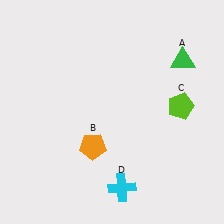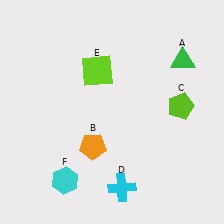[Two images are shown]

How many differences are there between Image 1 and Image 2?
There are 2 differences between the two images.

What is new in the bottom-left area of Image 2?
A cyan hexagon (F) was added in the bottom-left area of Image 2.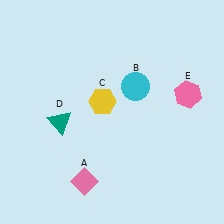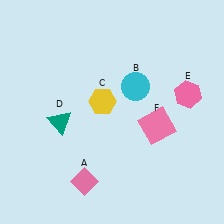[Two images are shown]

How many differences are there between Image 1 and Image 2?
There is 1 difference between the two images.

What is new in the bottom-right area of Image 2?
A pink square (F) was added in the bottom-right area of Image 2.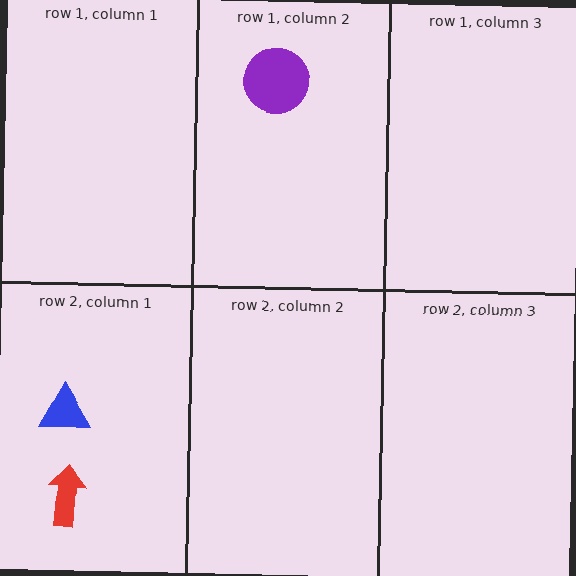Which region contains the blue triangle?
The row 2, column 1 region.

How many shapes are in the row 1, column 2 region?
1.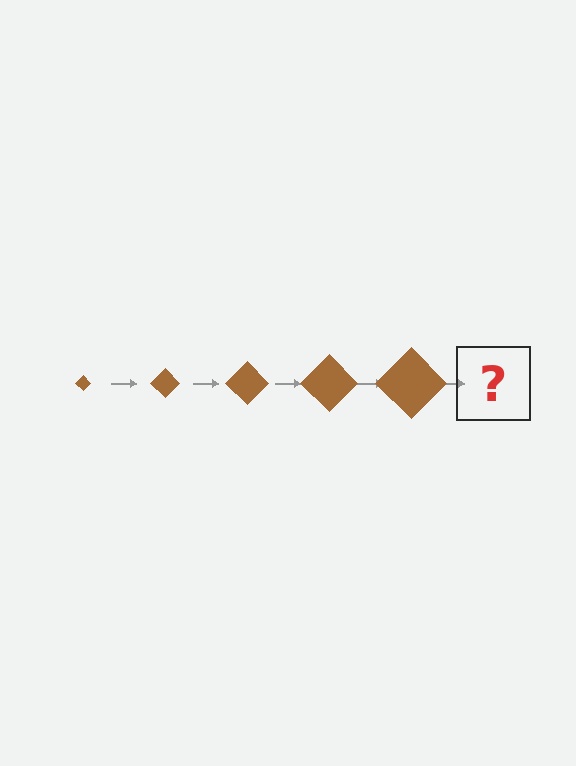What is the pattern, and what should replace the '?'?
The pattern is that the diamond gets progressively larger each step. The '?' should be a brown diamond, larger than the previous one.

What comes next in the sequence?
The next element should be a brown diamond, larger than the previous one.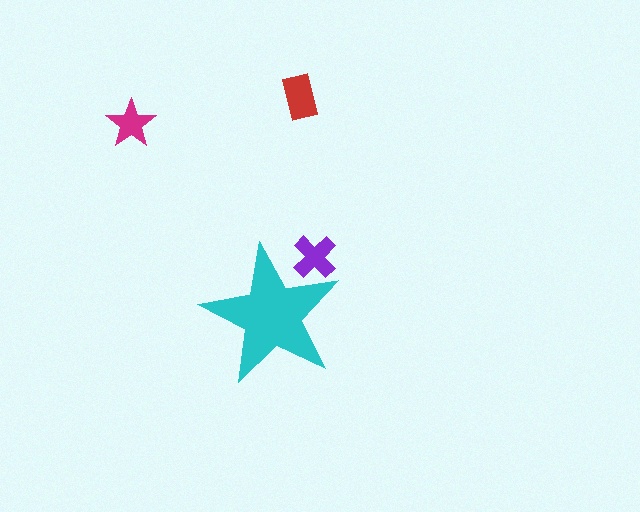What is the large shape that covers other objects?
A cyan star.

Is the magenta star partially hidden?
No, the magenta star is fully visible.